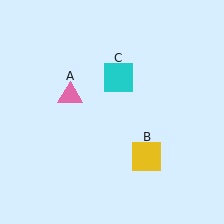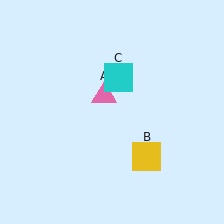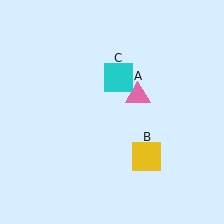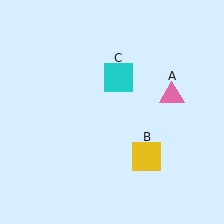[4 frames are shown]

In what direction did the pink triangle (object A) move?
The pink triangle (object A) moved right.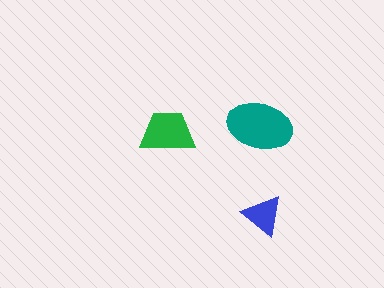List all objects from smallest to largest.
The blue triangle, the green trapezoid, the teal ellipse.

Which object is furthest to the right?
The blue triangle is rightmost.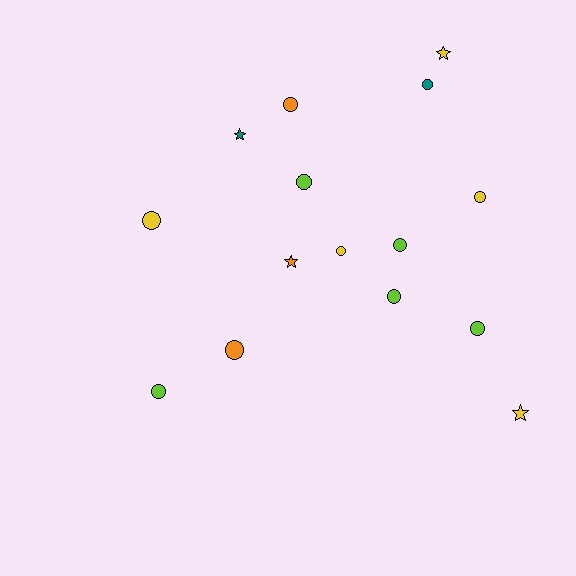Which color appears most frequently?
Lime, with 5 objects.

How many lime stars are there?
There are no lime stars.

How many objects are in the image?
There are 15 objects.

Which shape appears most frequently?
Circle, with 11 objects.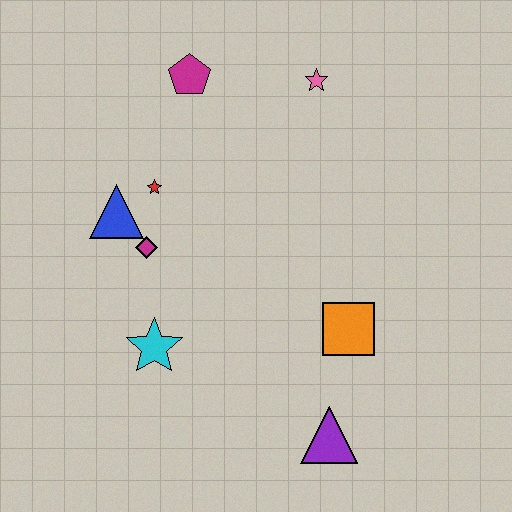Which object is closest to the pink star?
The magenta pentagon is closest to the pink star.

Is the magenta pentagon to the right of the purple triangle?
No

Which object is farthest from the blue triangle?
The purple triangle is farthest from the blue triangle.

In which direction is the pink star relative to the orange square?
The pink star is above the orange square.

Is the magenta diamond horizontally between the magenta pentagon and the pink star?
No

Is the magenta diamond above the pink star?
No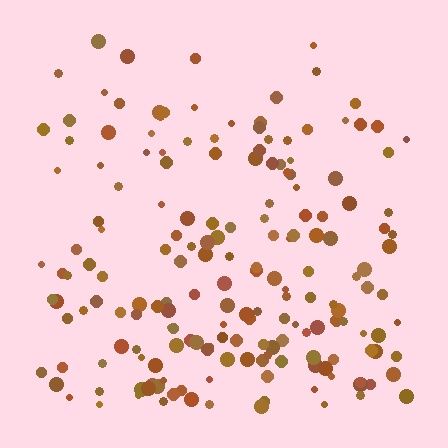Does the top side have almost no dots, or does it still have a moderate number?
Still a moderate number, just noticeably fewer than the bottom.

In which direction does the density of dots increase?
From top to bottom, with the bottom side densest.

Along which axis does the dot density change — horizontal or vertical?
Vertical.